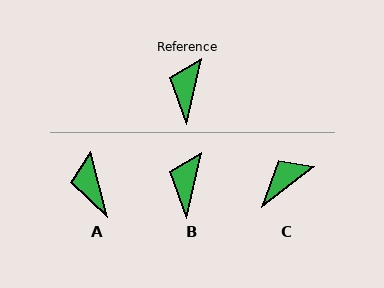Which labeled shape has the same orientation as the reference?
B.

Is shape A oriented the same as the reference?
No, it is off by about 27 degrees.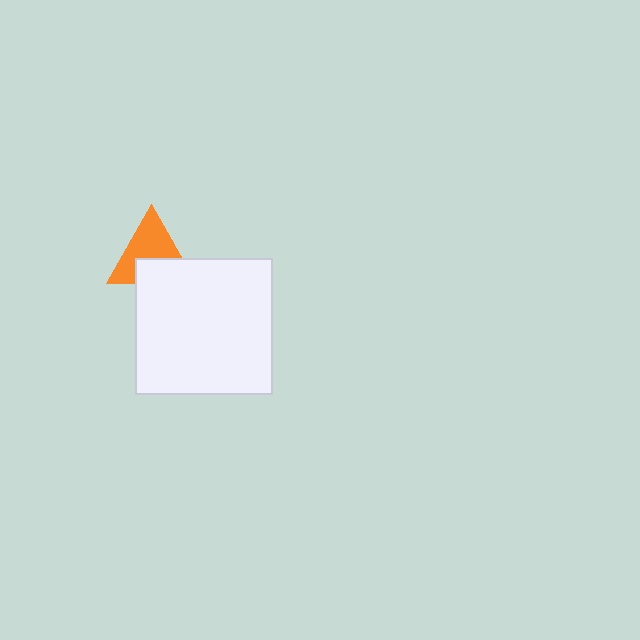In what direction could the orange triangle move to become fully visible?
The orange triangle could move up. That would shift it out from behind the white square entirely.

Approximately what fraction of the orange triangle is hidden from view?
Roughly 39% of the orange triangle is hidden behind the white square.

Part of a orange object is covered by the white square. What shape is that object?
It is a triangle.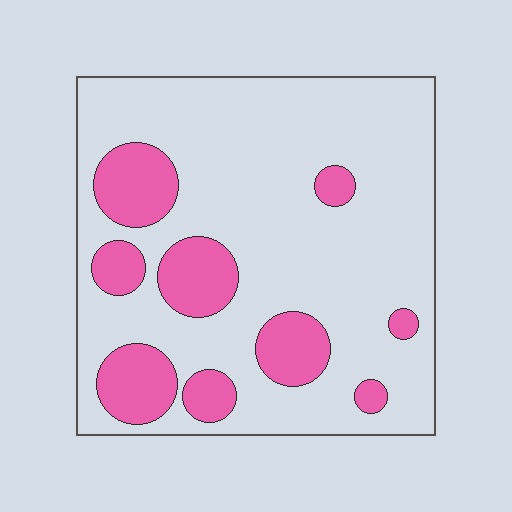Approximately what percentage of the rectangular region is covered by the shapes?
Approximately 20%.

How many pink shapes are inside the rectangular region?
9.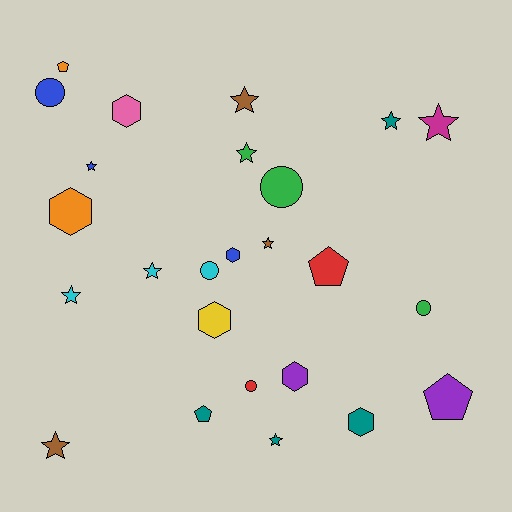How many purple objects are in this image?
There are 2 purple objects.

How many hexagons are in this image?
There are 6 hexagons.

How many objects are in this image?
There are 25 objects.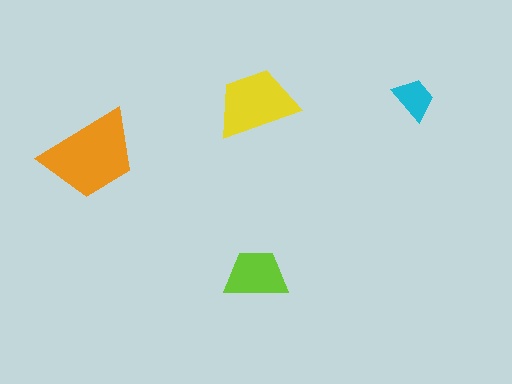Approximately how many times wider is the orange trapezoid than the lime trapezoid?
About 1.5 times wider.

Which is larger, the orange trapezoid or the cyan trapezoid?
The orange one.